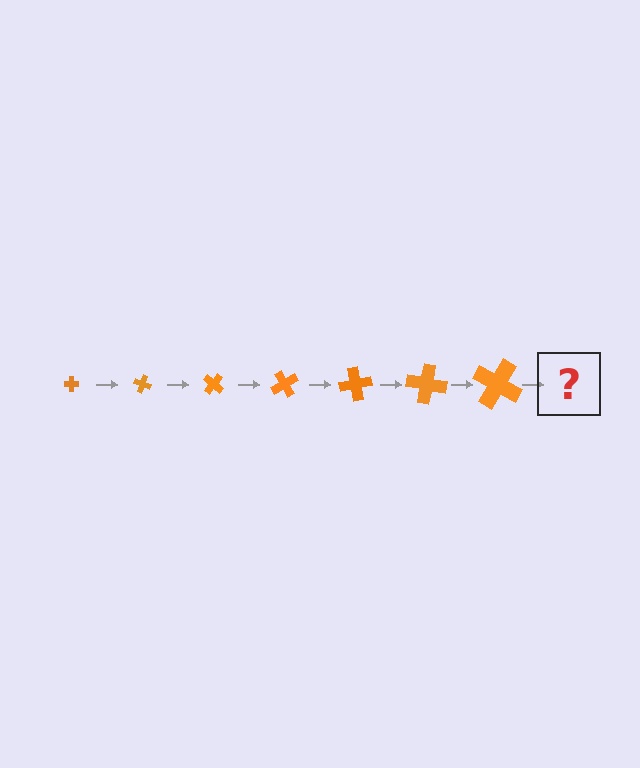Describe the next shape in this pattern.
It should be a cross, larger than the previous one and rotated 140 degrees from the start.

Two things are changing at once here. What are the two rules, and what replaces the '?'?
The two rules are that the cross grows larger each step and it rotates 20 degrees each step. The '?' should be a cross, larger than the previous one and rotated 140 degrees from the start.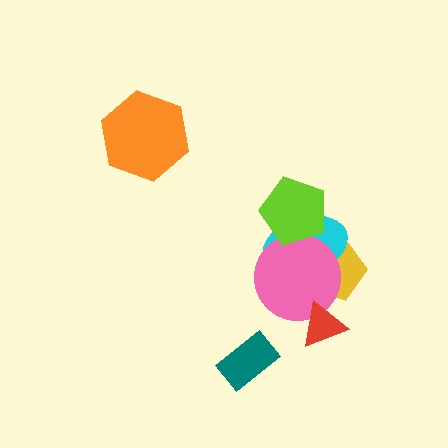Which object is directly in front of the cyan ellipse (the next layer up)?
The pink circle is directly in front of the cyan ellipse.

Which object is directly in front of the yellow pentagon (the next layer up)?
The cyan ellipse is directly in front of the yellow pentagon.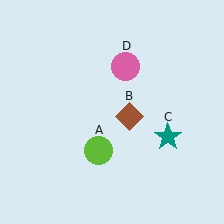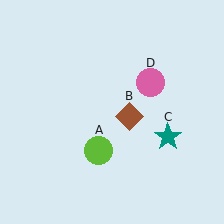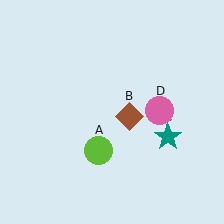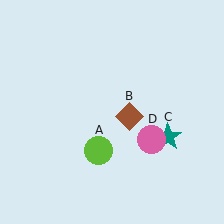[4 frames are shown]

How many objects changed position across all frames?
1 object changed position: pink circle (object D).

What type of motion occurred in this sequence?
The pink circle (object D) rotated clockwise around the center of the scene.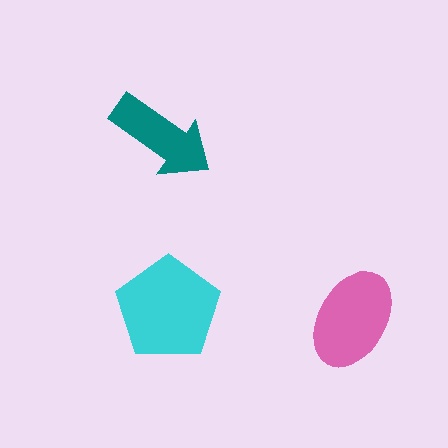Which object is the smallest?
The teal arrow.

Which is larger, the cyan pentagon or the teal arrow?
The cyan pentagon.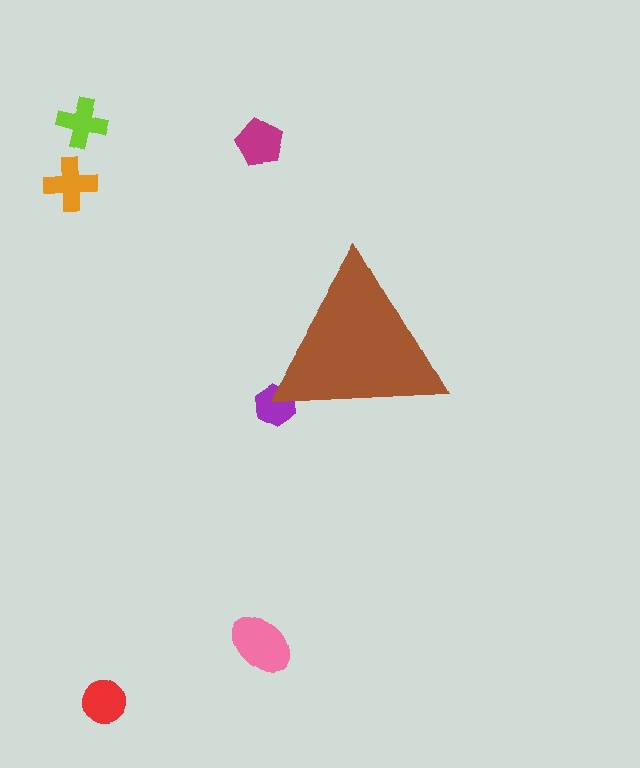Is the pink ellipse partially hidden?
No, the pink ellipse is fully visible.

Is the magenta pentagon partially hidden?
No, the magenta pentagon is fully visible.